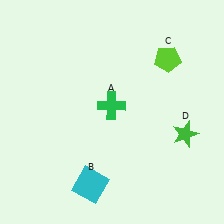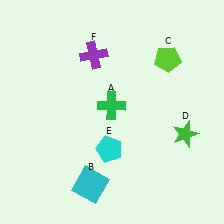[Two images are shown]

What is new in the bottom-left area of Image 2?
A cyan pentagon (E) was added in the bottom-left area of Image 2.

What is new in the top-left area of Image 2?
A purple cross (F) was added in the top-left area of Image 2.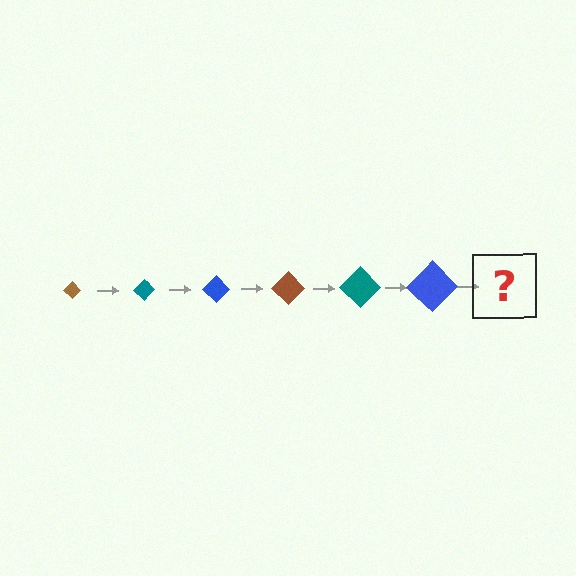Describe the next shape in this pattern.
It should be a brown diamond, larger than the previous one.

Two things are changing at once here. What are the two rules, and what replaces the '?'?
The two rules are that the diamond grows larger each step and the color cycles through brown, teal, and blue. The '?' should be a brown diamond, larger than the previous one.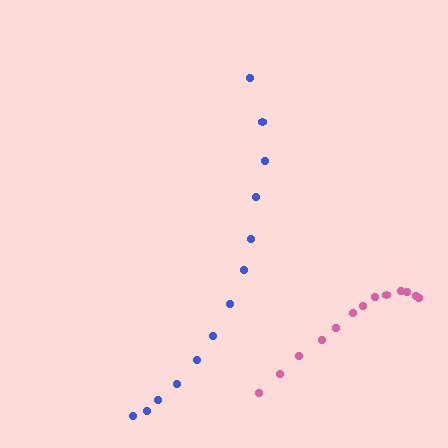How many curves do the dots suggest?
There are 2 distinct paths.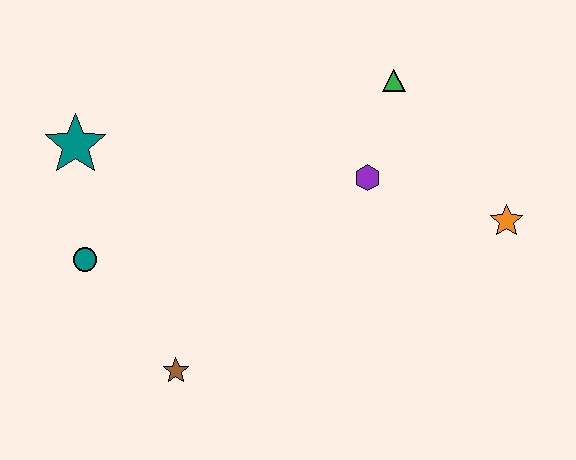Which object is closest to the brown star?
The teal circle is closest to the brown star.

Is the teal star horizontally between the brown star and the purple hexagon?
No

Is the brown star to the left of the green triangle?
Yes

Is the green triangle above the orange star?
Yes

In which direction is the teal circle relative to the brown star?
The teal circle is above the brown star.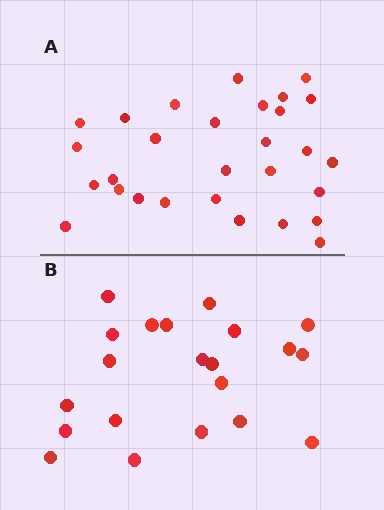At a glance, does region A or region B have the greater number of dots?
Region A (the top region) has more dots.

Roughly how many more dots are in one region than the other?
Region A has roughly 8 or so more dots than region B.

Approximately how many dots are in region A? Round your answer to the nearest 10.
About 30 dots. (The exact count is 29, which rounds to 30.)